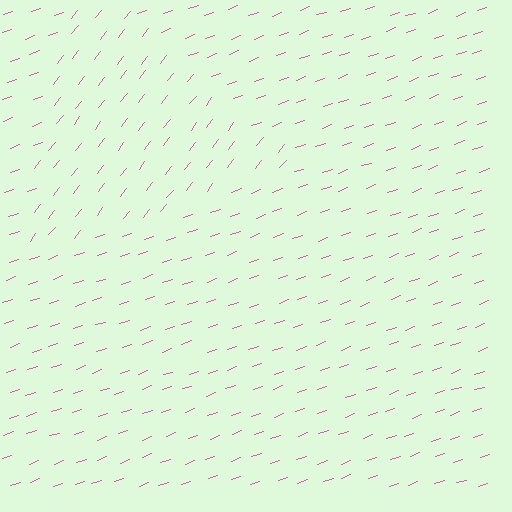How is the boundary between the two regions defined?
The boundary is defined purely by a change in line orientation (approximately 33 degrees difference). All lines are the same color and thickness.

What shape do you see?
I see a triangle.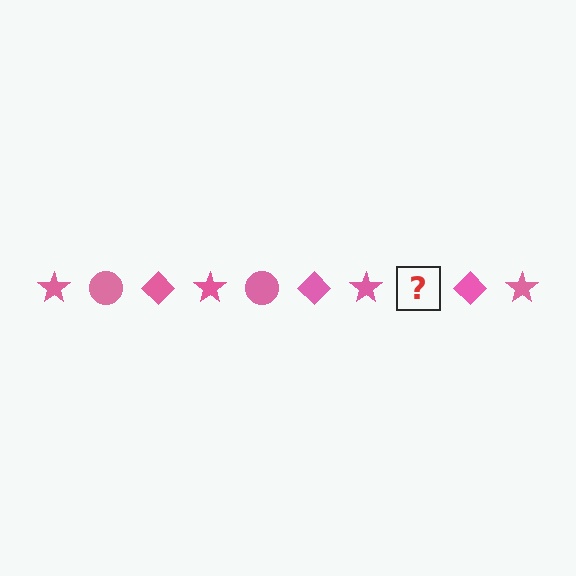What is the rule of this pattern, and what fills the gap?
The rule is that the pattern cycles through star, circle, diamond shapes in pink. The gap should be filled with a pink circle.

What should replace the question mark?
The question mark should be replaced with a pink circle.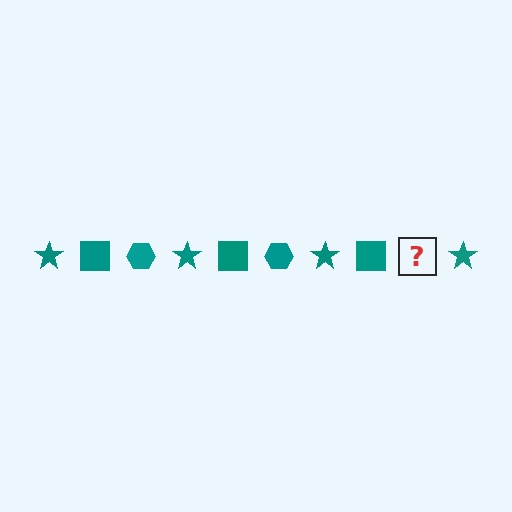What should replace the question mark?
The question mark should be replaced with a teal hexagon.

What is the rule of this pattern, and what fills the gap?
The rule is that the pattern cycles through star, square, hexagon shapes in teal. The gap should be filled with a teal hexagon.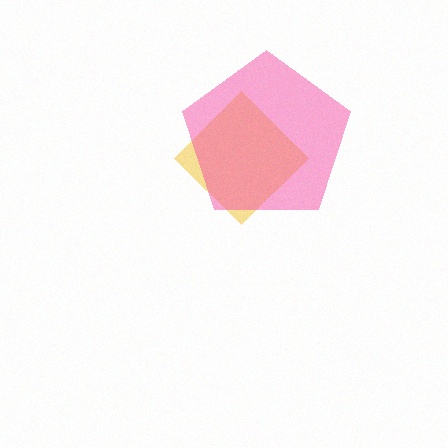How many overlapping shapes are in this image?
There are 2 overlapping shapes in the image.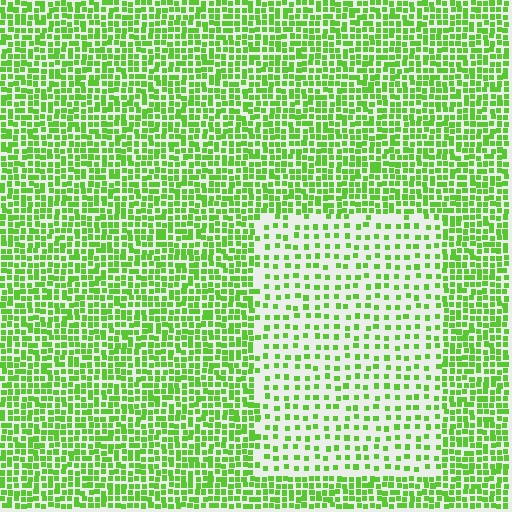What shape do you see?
I see a rectangle.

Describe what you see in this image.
The image contains small lime elements arranged at two different densities. A rectangle-shaped region is visible where the elements are less densely packed than the surrounding area.